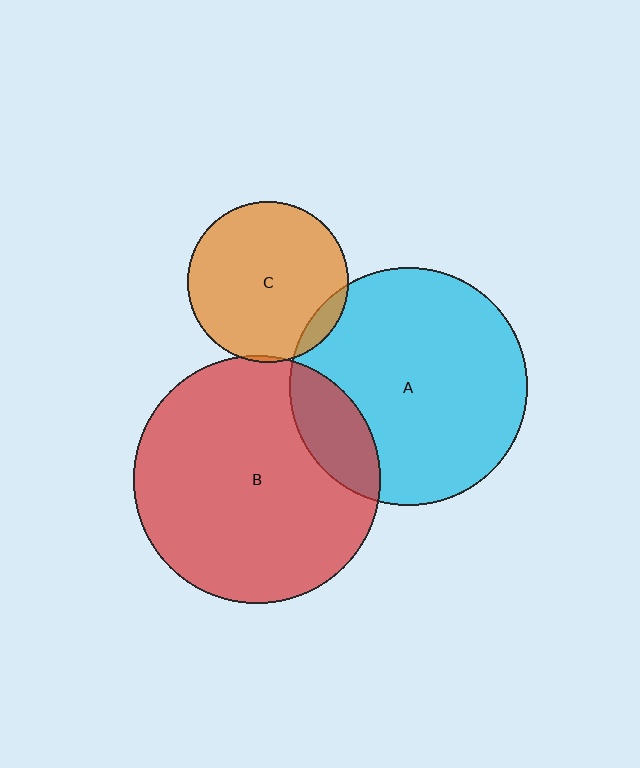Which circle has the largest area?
Circle B (red).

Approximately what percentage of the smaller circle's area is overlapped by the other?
Approximately 15%.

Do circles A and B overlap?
Yes.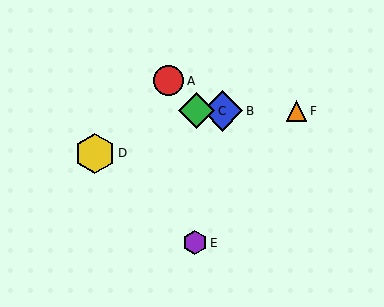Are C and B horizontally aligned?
Yes, both are at y≈111.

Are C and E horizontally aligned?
No, C is at y≈111 and E is at y≈243.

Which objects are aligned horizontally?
Objects B, C, F are aligned horizontally.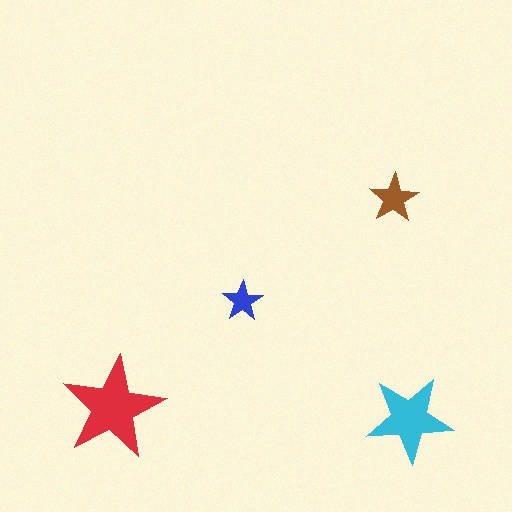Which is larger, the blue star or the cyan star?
The cyan one.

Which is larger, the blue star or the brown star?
The brown one.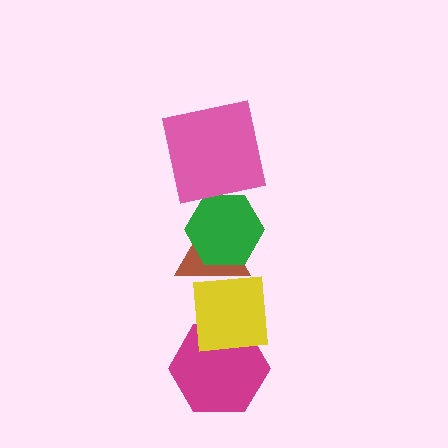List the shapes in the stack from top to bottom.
From top to bottom: the pink square, the green hexagon, the brown triangle, the yellow square, the magenta hexagon.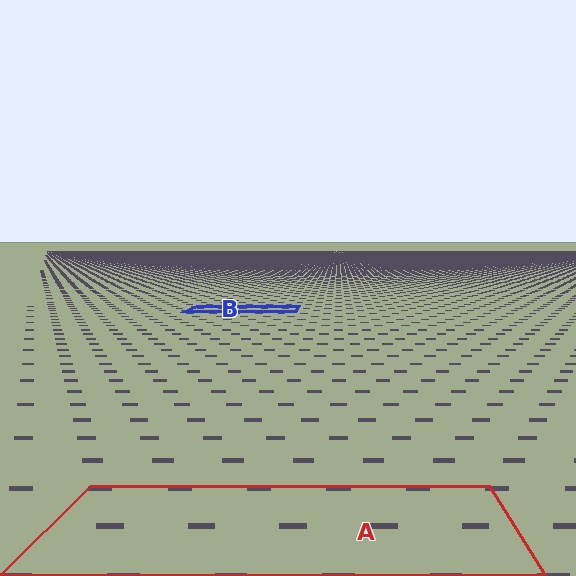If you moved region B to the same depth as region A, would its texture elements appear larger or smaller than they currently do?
They would appear larger. At a closer depth, the same texture elements are projected at a bigger on-screen size.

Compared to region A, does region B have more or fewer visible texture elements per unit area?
Region B has more texture elements per unit area — they are packed more densely because it is farther away.